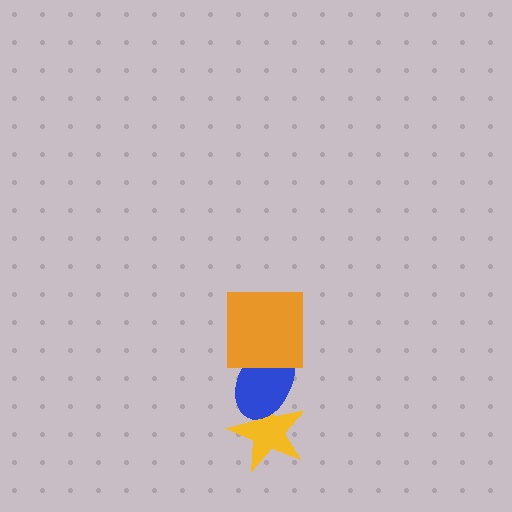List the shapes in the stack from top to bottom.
From top to bottom: the orange square, the blue ellipse, the yellow star.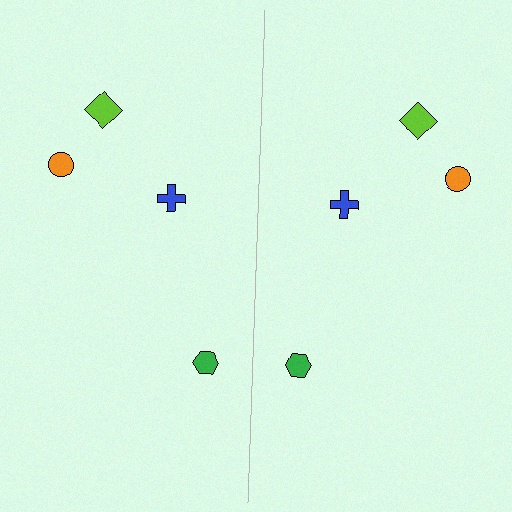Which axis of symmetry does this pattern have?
The pattern has a vertical axis of symmetry running through the center of the image.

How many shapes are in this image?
There are 8 shapes in this image.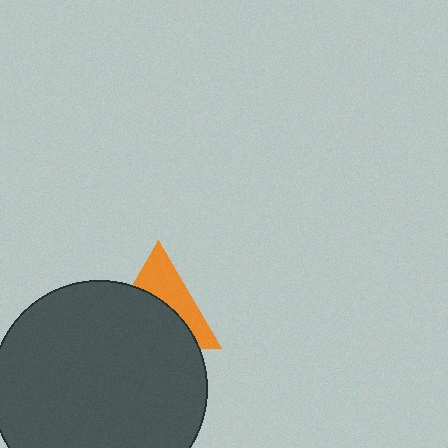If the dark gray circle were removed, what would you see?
You would see the complete orange triangle.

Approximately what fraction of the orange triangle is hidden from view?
Roughly 58% of the orange triangle is hidden behind the dark gray circle.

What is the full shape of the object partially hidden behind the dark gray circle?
The partially hidden object is an orange triangle.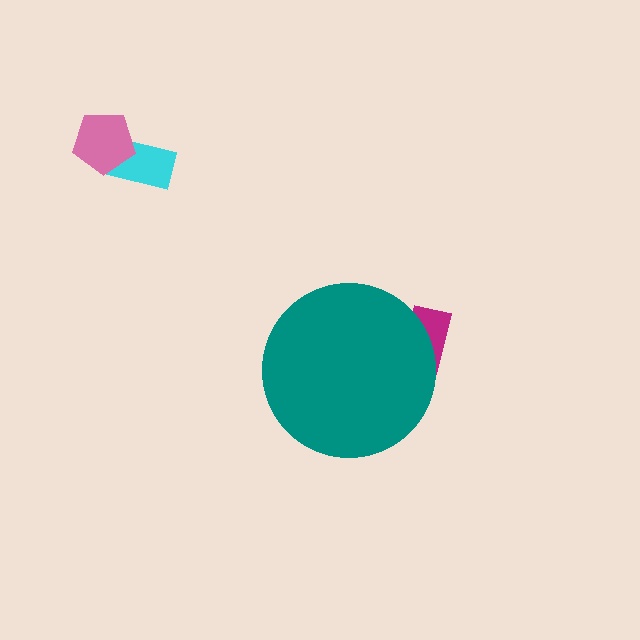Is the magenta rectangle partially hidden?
Yes, the magenta rectangle is partially hidden behind the teal circle.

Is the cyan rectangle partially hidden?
No, the cyan rectangle is fully visible.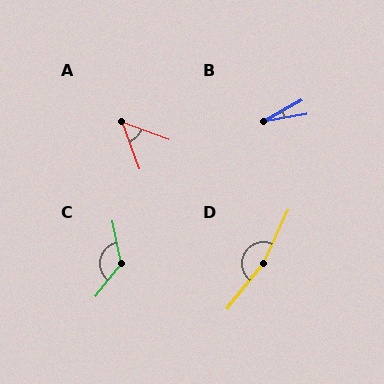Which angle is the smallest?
B, at approximately 18 degrees.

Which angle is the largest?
D, at approximately 166 degrees.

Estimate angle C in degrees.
Approximately 130 degrees.